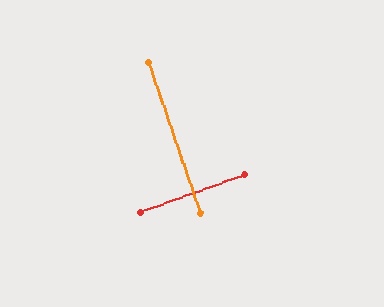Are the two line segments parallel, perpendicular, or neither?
Perpendicular — they meet at approximately 89°.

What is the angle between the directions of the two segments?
Approximately 89 degrees.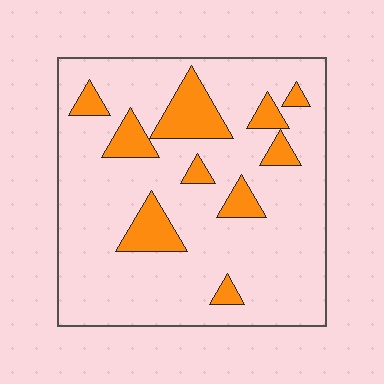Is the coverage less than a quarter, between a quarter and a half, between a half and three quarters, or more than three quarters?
Less than a quarter.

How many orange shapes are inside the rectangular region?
10.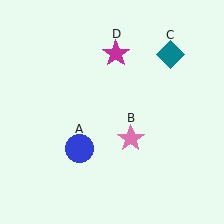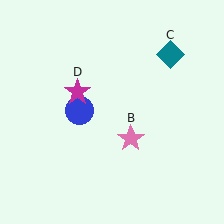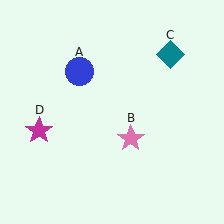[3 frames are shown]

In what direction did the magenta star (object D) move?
The magenta star (object D) moved down and to the left.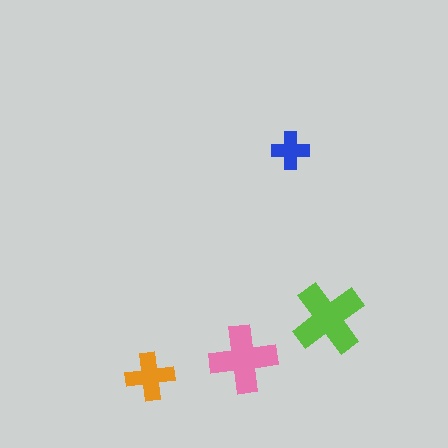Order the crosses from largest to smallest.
the lime one, the pink one, the orange one, the blue one.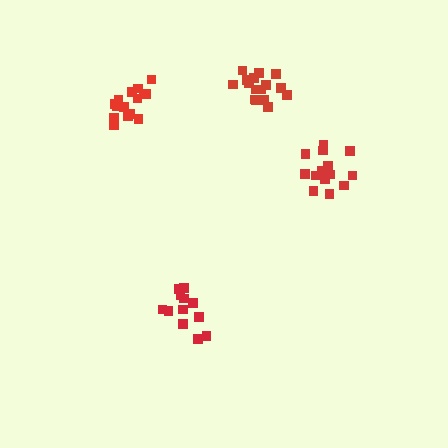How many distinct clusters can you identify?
There are 4 distinct clusters.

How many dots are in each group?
Group 1: 17 dots, Group 2: 12 dots, Group 3: 16 dots, Group 4: 15 dots (60 total).